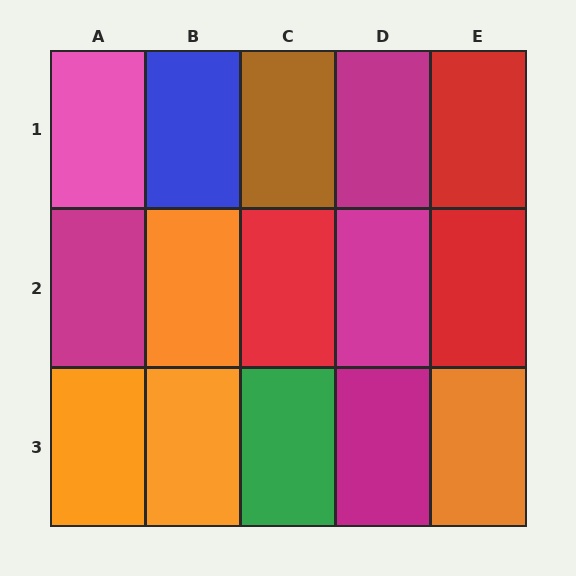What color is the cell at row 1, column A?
Pink.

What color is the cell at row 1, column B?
Blue.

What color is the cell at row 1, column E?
Red.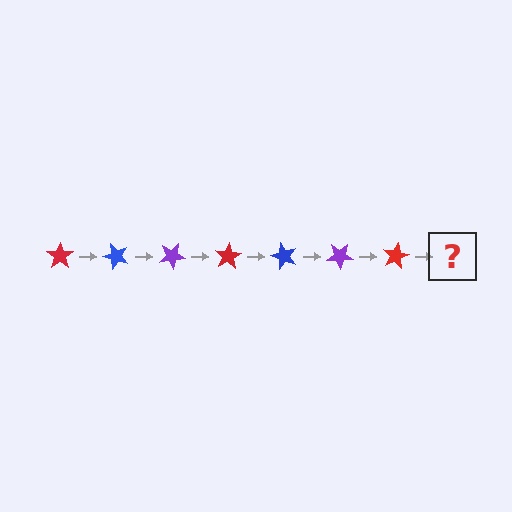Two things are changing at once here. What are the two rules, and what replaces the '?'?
The two rules are that it rotates 50 degrees each step and the color cycles through red, blue, and purple. The '?' should be a blue star, rotated 350 degrees from the start.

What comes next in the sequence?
The next element should be a blue star, rotated 350 degrees from the start.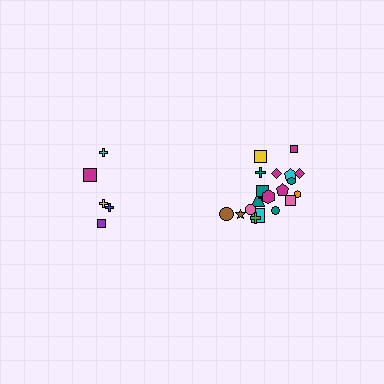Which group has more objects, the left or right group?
The right group.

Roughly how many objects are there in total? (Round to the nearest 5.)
Roughly 25 objects in total.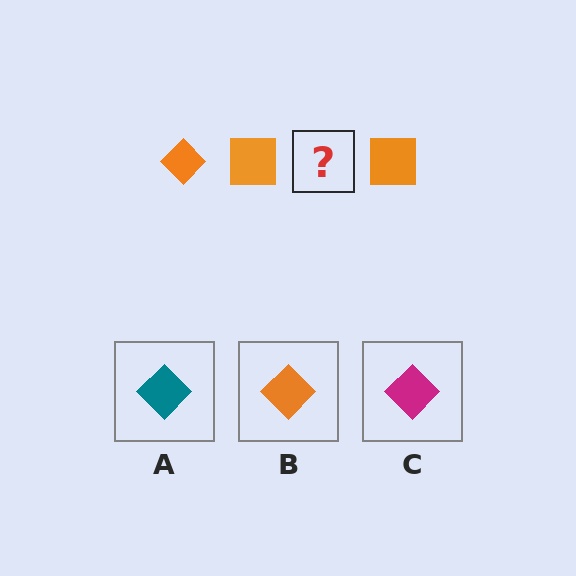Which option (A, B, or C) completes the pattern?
B.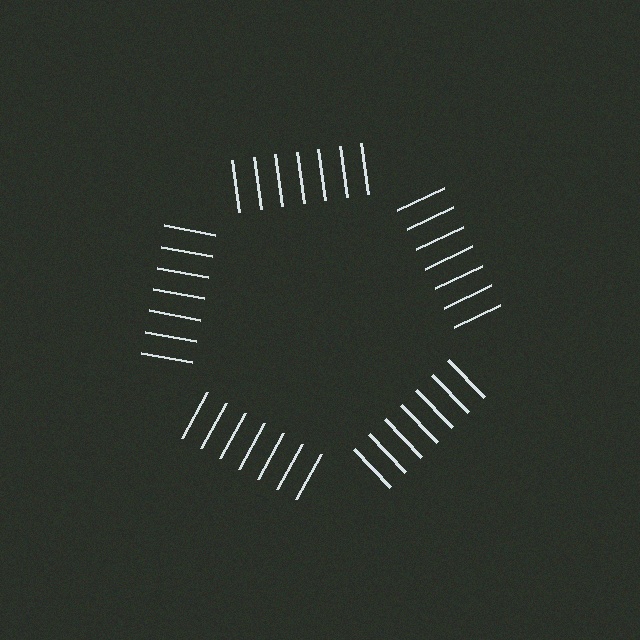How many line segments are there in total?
35 — 7 along each of the 5 edges.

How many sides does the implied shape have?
5 sides — the line-ends trace a pentagon.